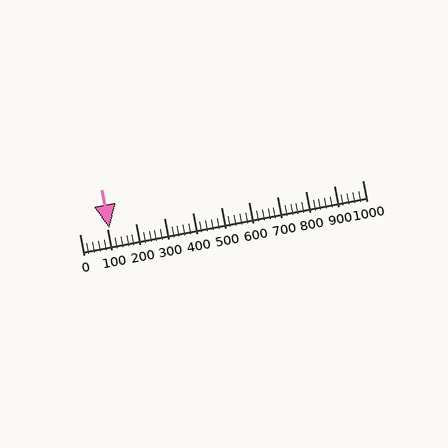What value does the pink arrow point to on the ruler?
The pink arrow points to approximately 107.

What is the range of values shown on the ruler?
The ruler shows values from 0 to 1000.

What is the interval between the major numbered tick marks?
The major tick marks are spaced 100 units apart.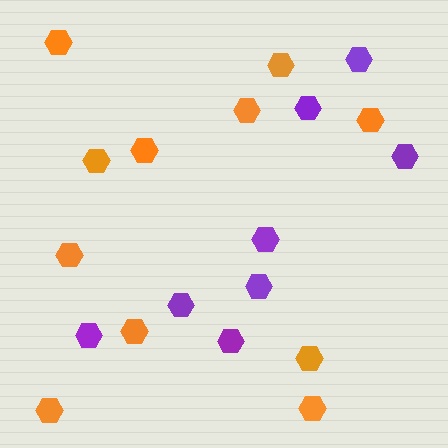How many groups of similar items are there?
There are 2 groups: one group of orange hexagons (11) and one group of purple hexagons (8).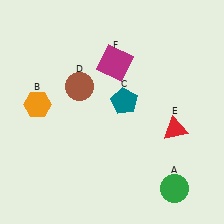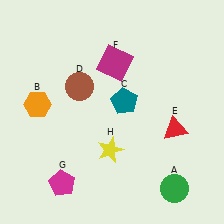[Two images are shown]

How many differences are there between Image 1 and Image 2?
There are 2 differences between the two images.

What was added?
A magenta pentagon (G), a yellow star (H) were added in Image 2.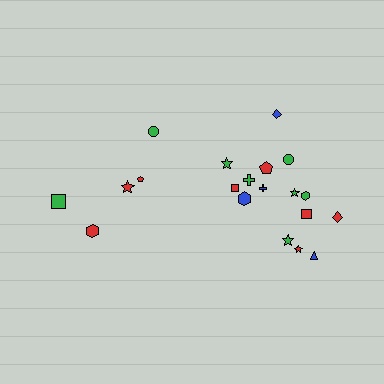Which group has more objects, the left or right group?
The right group.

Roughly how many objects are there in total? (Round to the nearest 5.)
Roughly 20 objects in total.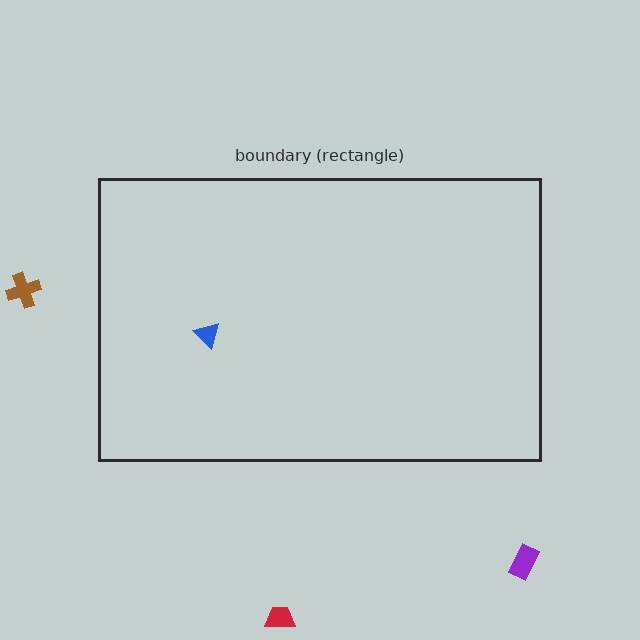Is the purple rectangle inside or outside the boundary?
Outside.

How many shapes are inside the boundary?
1 inside, 3 outside.